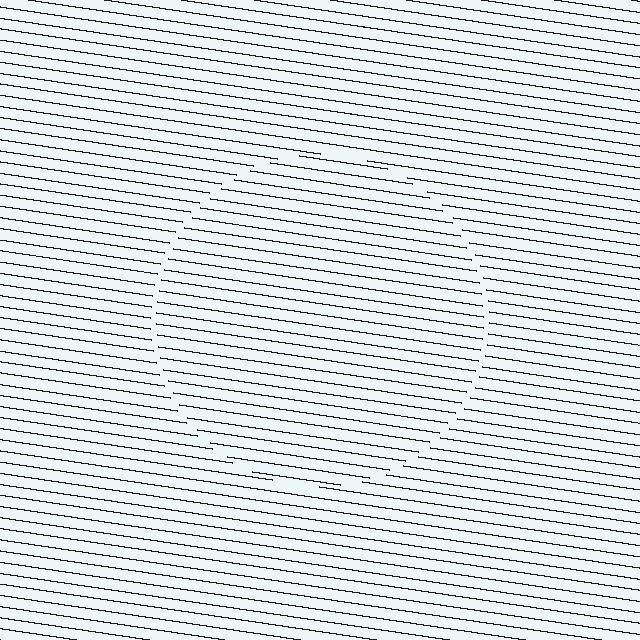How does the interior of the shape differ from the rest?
The interior of the shape contains the same grating, shifted by half a period — the contour is defined by the phase discontinuity where line-ends from the inner and outer gratings abut.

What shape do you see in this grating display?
An illusory circle. The interior of the shape contains the same grating, shifted by half a period — the contour is defined by the phase discontinuity where line-ends from the inner and outer gratings abut.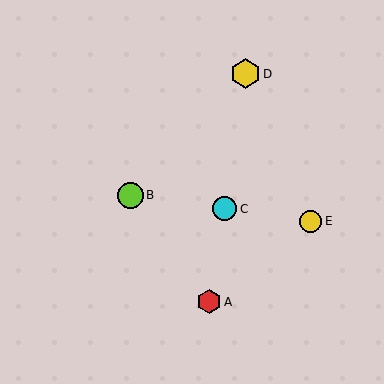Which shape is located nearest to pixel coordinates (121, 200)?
The lime circle (labeled B) at (130, 195) is nearest to that location.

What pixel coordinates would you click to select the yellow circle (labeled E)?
Click at (311, 221) to select the yellow circle E.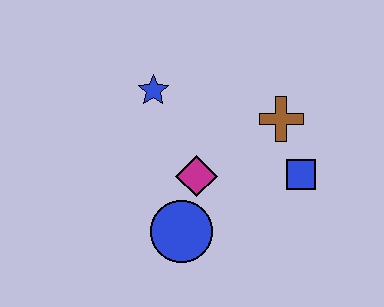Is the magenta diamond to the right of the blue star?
Yes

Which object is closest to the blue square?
The brown cross is closest to the blue square.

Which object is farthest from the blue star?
The blue square is farthest from the blue star.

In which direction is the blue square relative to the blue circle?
The blue square is to the right of the blue circle.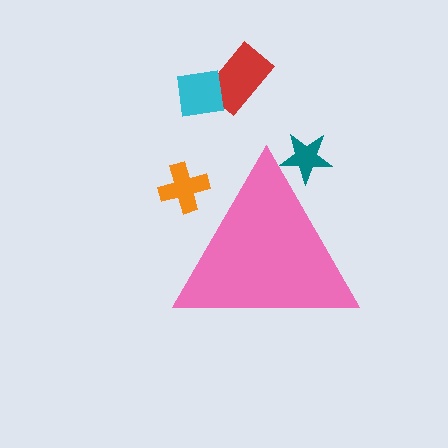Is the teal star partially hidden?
Yes, the teal star is partially hidden behind the pink triangle.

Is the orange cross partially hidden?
Yes, the orange cross is partially hidden behind the pink triangle.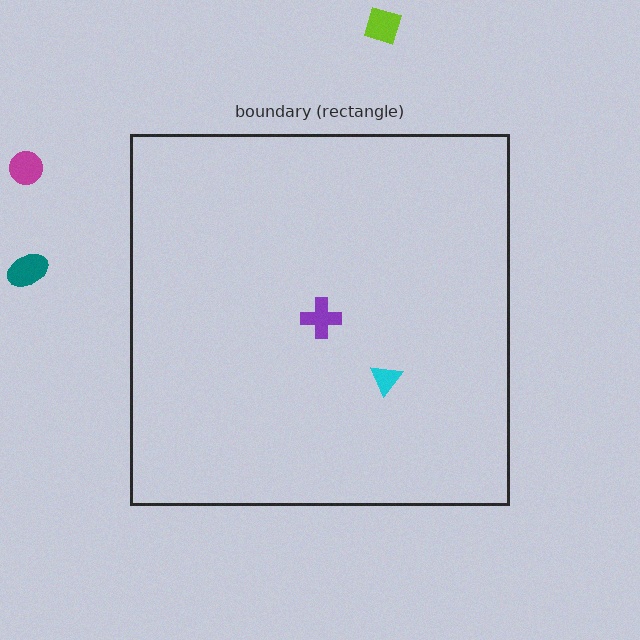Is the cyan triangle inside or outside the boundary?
Inside.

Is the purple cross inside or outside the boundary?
Inside.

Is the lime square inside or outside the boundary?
Outside.